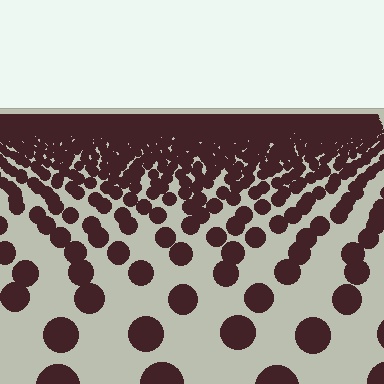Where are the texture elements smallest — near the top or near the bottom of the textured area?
Near the top.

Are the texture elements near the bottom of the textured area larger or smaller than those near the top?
Larger. Near the bottom, elements are closer to the viewer and appear at a bigger on-screen size.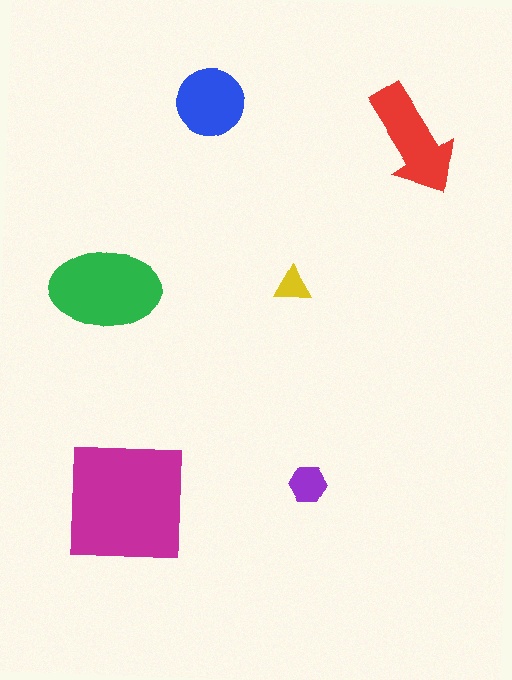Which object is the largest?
The magenta square.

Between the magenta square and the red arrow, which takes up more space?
The magenta square.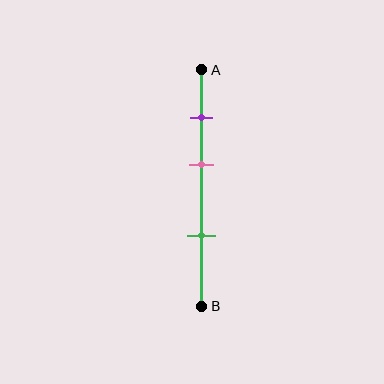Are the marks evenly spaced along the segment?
Yes, the marks are approximately evenly spaced.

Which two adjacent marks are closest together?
The purple and pink marks are the closest adjacent pair.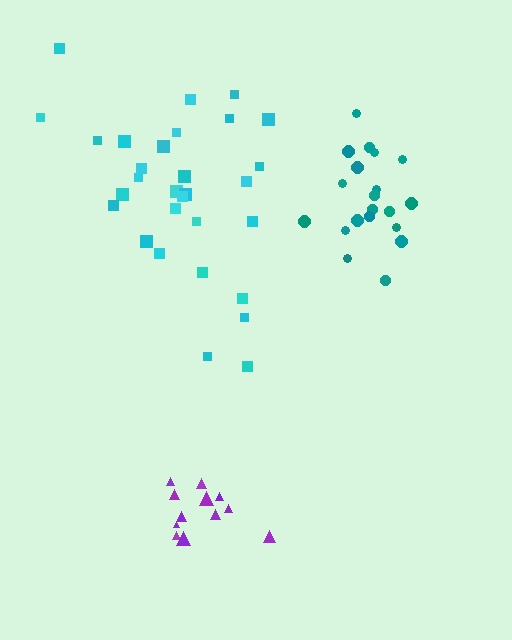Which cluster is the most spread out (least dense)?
Cyan.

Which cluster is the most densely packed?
Teal.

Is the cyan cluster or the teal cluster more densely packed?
Teal.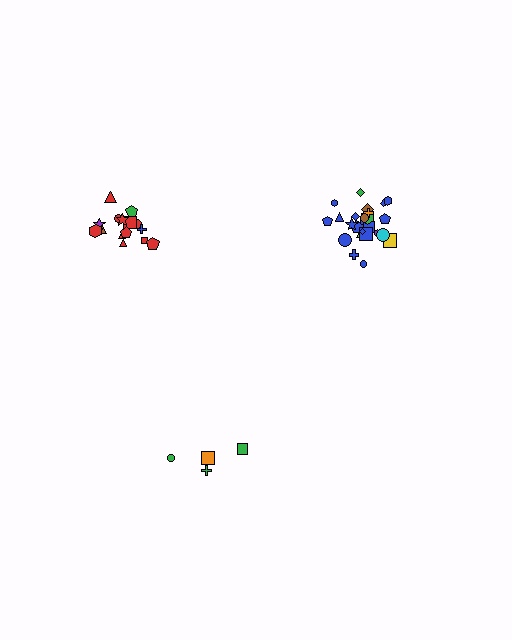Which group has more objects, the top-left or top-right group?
The top-right group.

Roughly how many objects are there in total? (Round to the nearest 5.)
Roughly 45 objects in total.